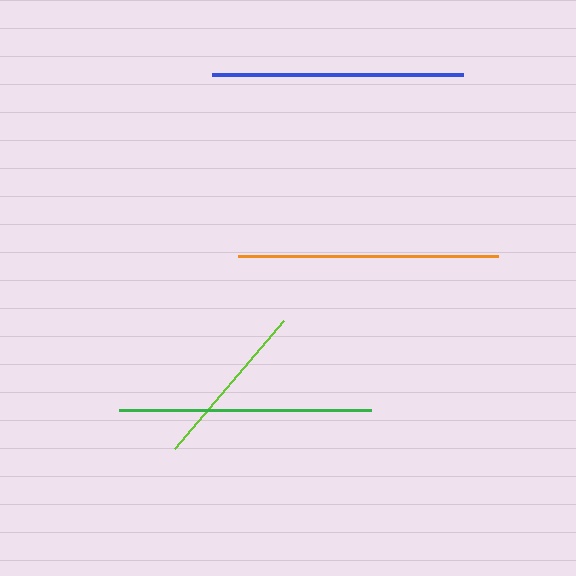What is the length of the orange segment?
The orange segment is approximately 261 pixels long.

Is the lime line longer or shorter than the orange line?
The orange line is longer than the lime line.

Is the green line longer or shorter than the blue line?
The green line is longer than the blue line.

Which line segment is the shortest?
The lime line is the shortest at approximately 168 pixels.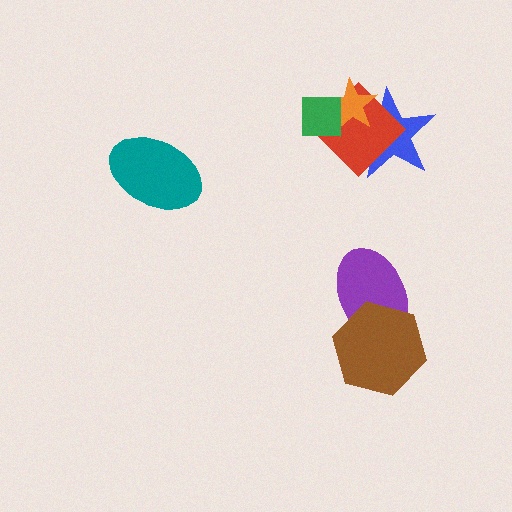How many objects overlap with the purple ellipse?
1 object overlaps with the purple ellipse.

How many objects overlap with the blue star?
2 objects overlap with the blue star.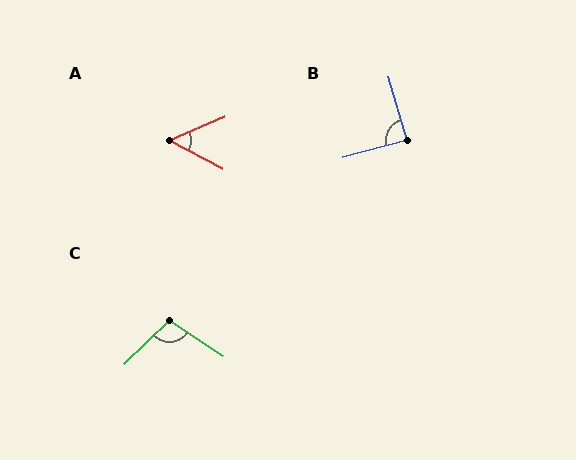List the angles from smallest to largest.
A (51°), B (89°), C (103°).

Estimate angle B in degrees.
Approximately 89 degrees.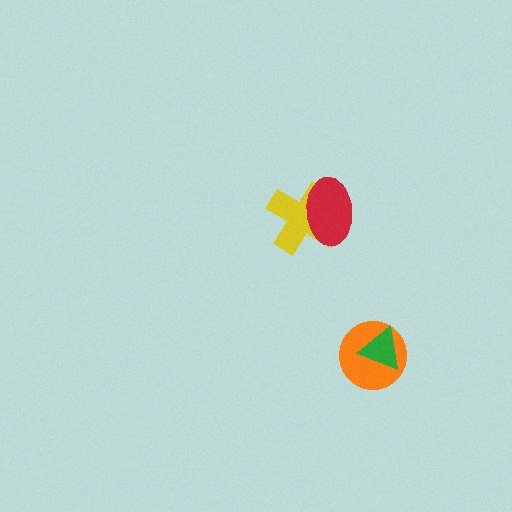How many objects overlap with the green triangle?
1 object overlaps with the green triangle.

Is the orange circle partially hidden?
Yes, it is partially covered by another shape.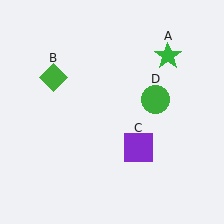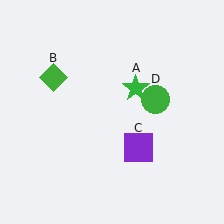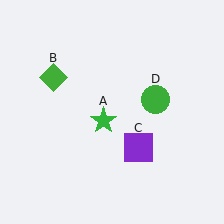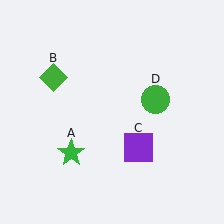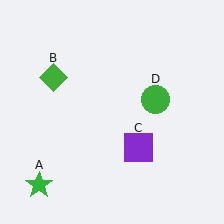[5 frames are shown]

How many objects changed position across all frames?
1 object changed position: green star (object A).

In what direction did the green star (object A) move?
The green star (object A) moved down and to the left.